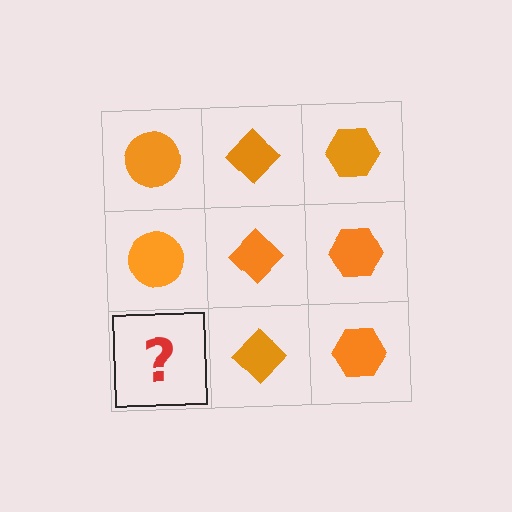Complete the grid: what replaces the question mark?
The question mark should be replaced with an orange circle.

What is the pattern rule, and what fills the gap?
The rule is that each column has a consistent shape. The gap should be filled with an orange circle.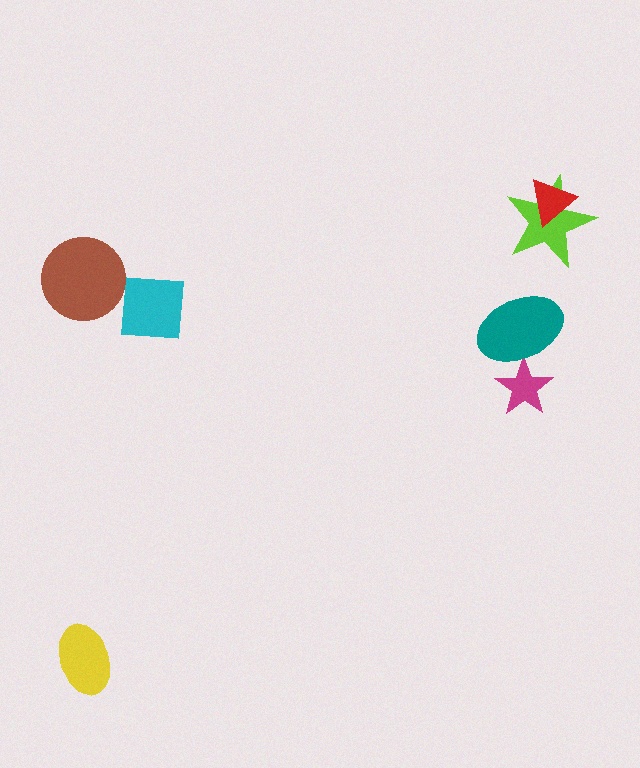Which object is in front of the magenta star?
The teal ellipse is in front of the magenta star.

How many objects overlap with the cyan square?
0 objects overlap with the cyan square.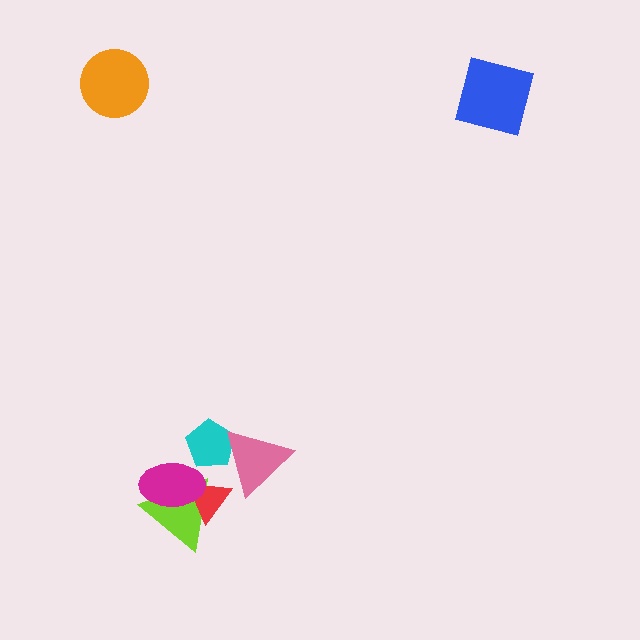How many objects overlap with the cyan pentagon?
1 object overlaps with the cyan pentagon.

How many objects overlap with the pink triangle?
1 object overlaps with the pink triangle.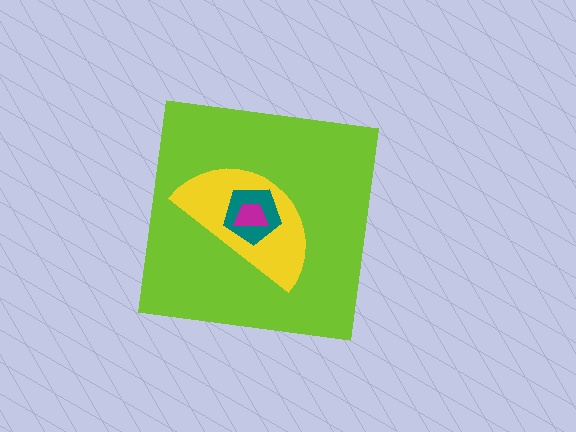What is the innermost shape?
The magenta trapezoid.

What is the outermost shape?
The lime square.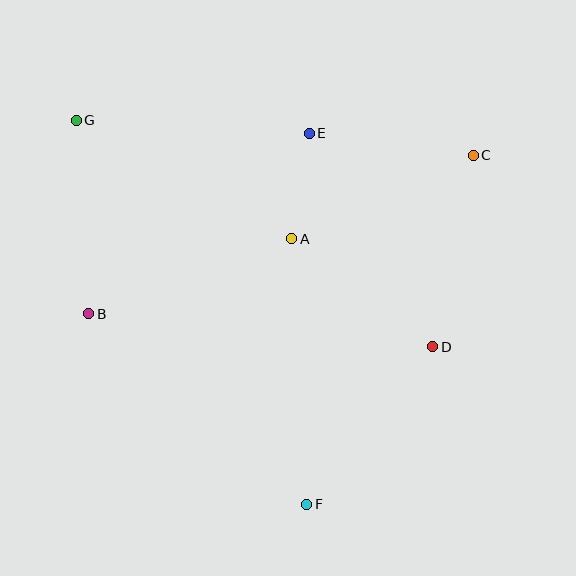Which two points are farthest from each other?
Points F and G are farthest from each other.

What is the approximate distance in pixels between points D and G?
The distance between D and G is approximately 422 pixels.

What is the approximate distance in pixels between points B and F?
The distance between B and F is approximately 290 pixels.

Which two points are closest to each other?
Points A and E are closest to each other.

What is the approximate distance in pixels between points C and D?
The distance between C and D is approximately 196 pixels.